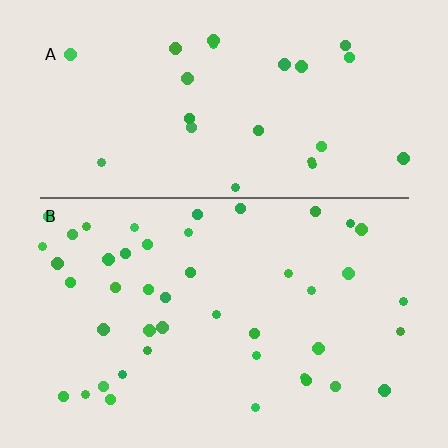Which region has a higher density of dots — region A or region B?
B (the bottom).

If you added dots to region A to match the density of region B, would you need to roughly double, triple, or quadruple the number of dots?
Approximately double.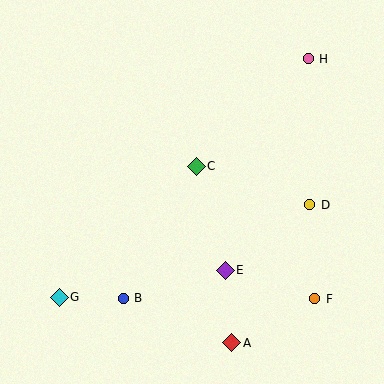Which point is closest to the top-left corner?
Point C is closest to the top-left corner.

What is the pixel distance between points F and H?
The distance between F and H is 240 pixels.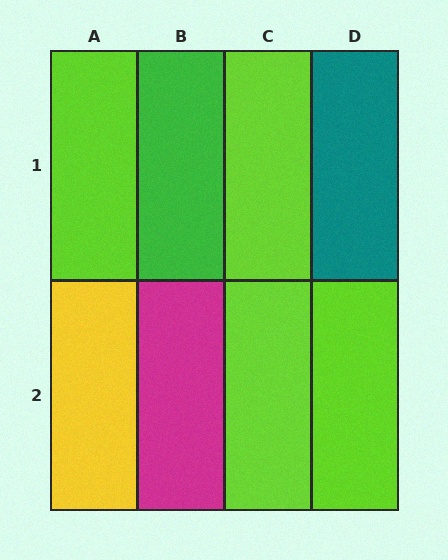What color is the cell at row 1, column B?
Green.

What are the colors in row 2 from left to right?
Yellow, magenta, lime, lime.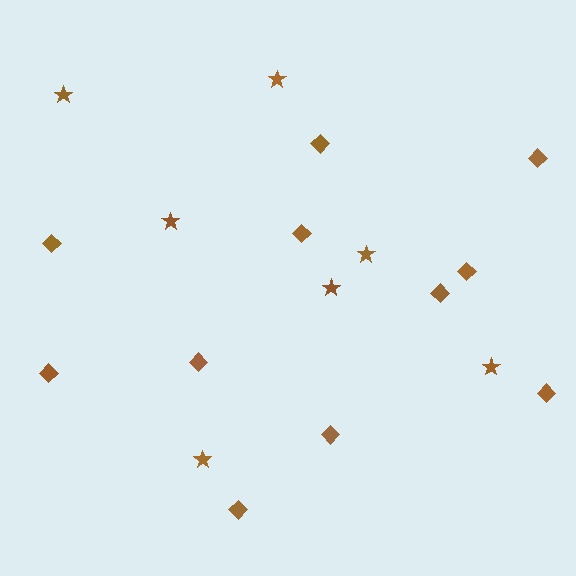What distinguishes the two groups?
There are 2 groups: one group of diamonds (11) and one group of stars (7).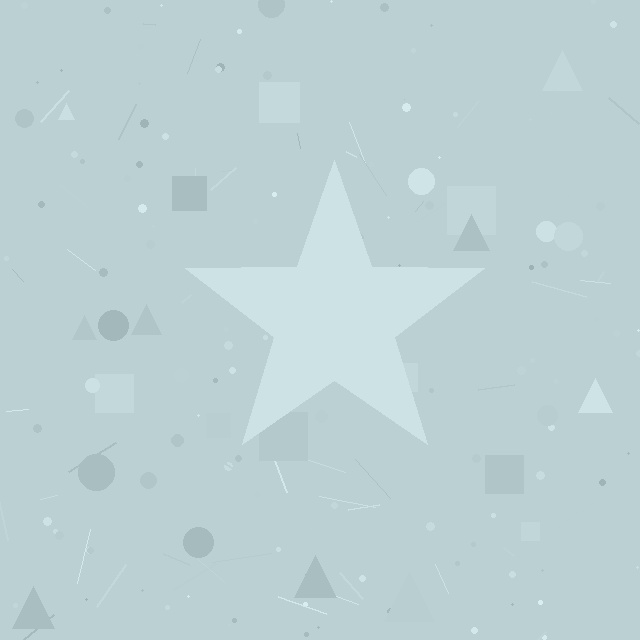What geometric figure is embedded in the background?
A star is embedded in the background.